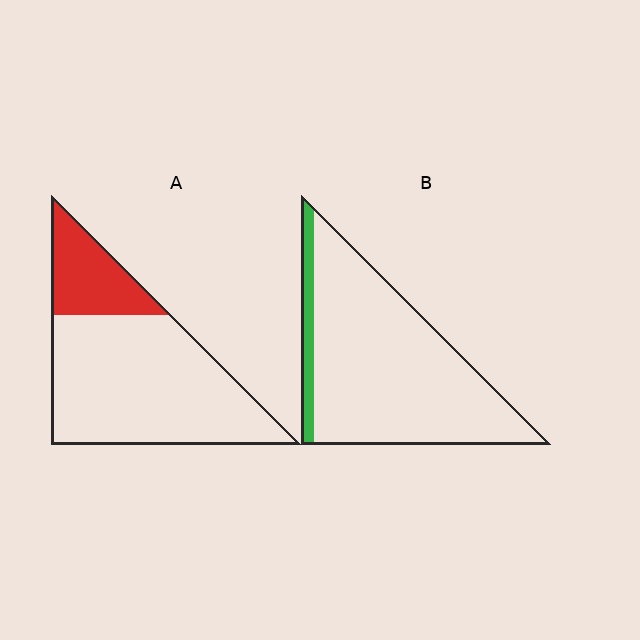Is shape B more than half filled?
No.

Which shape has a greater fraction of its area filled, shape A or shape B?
Shape A.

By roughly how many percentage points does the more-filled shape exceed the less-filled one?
By roughly 15 percentage points (A over B).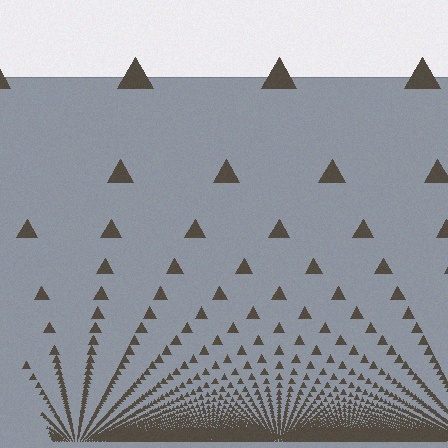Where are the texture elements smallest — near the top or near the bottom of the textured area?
Near the bottom.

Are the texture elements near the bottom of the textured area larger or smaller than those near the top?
Smaller. The gradient is inverted — elements near the bottom are smaller and denser.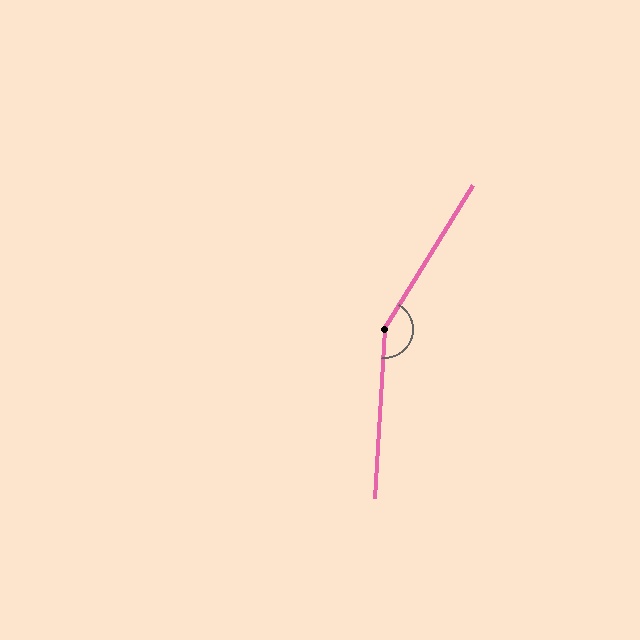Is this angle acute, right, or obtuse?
It is obtuse.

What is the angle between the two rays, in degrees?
Approximately 152 degrees.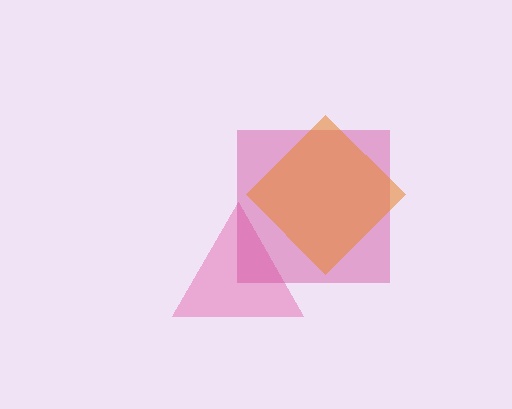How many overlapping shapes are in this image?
There are 3 overlapping shapes in the image.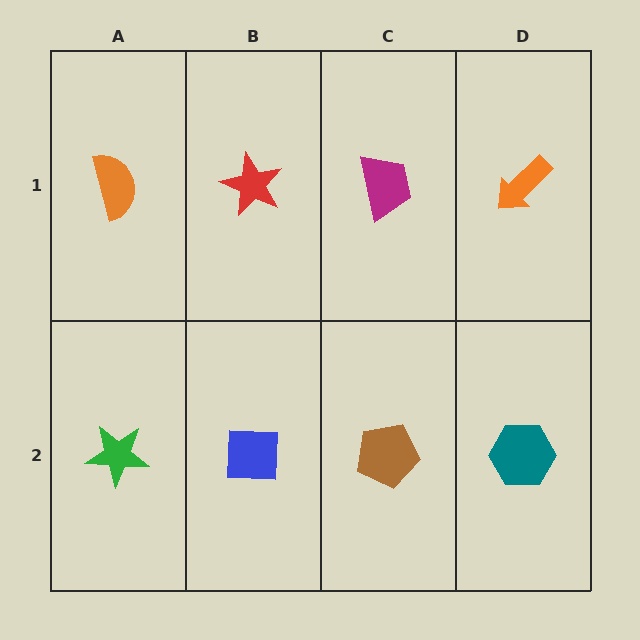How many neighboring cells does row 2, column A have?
2.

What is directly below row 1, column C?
A brown pentagon.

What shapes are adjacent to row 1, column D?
A teal hexagon (row 2, column D), a magenta trapezoid (row 1, column C).